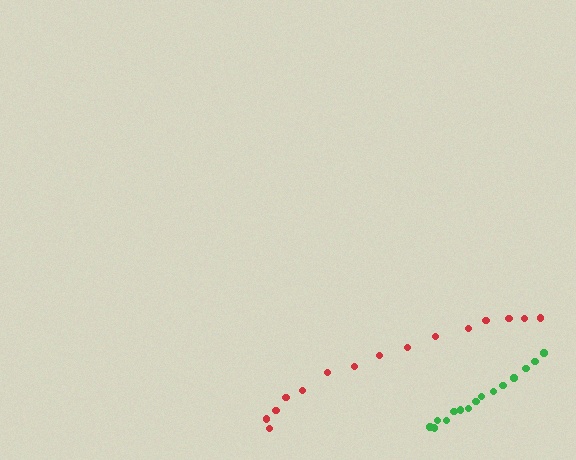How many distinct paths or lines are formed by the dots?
There are 2 distinct paths.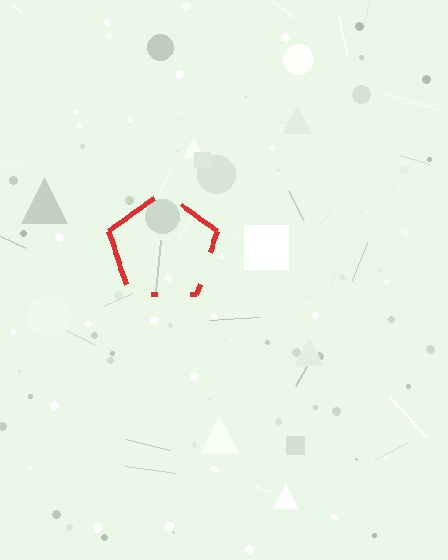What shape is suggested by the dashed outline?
The dashed outline suggests a pentagon.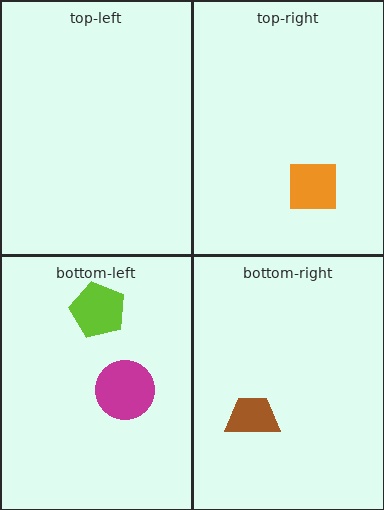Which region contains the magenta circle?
The bottom-left region.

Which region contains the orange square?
The top-right region.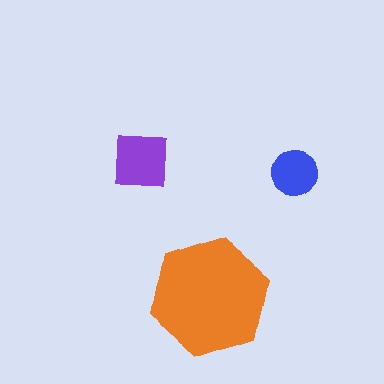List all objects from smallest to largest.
The blue circle, the purple square, the orange hexagon.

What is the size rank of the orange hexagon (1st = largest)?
1st.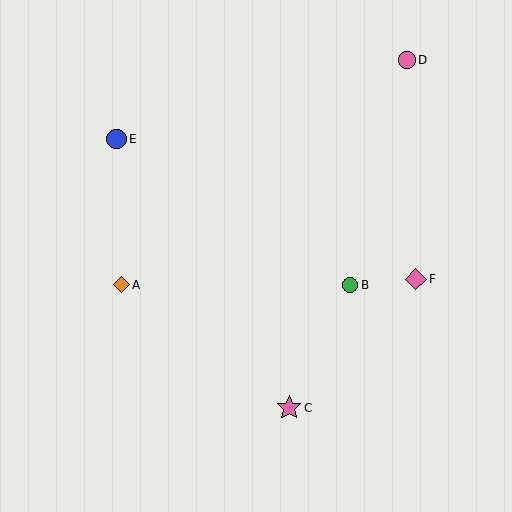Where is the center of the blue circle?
The center of the blue circle is at (117, 139).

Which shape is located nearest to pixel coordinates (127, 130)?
The blue circle (labeled E) at (117, 139) is nearest to that location.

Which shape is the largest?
The pink star (labeled C) is the largest.